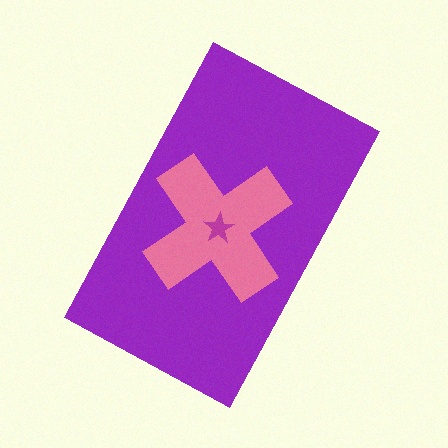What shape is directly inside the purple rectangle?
The pink cross.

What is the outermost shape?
The purple rectangle.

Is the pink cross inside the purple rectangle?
Yes.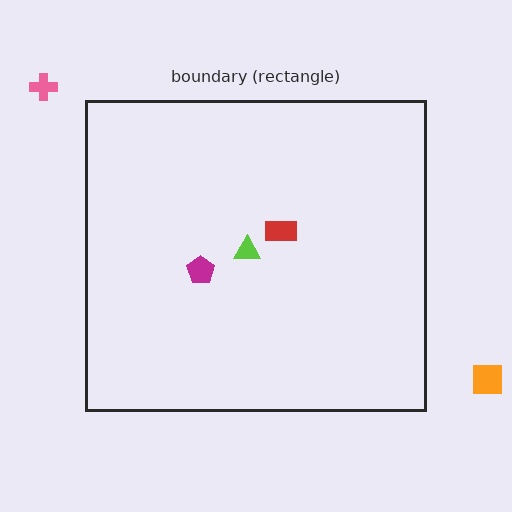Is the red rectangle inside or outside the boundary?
Inside.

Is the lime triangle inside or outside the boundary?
Inside.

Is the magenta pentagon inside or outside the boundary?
Inside.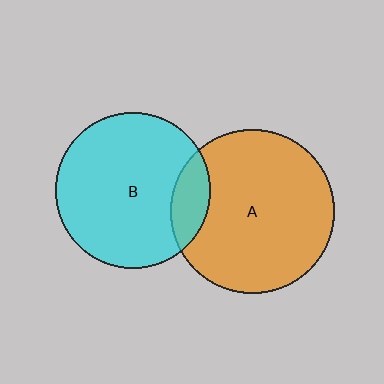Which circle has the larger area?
Circle A (orange).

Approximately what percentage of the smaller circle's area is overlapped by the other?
Approximately 15%.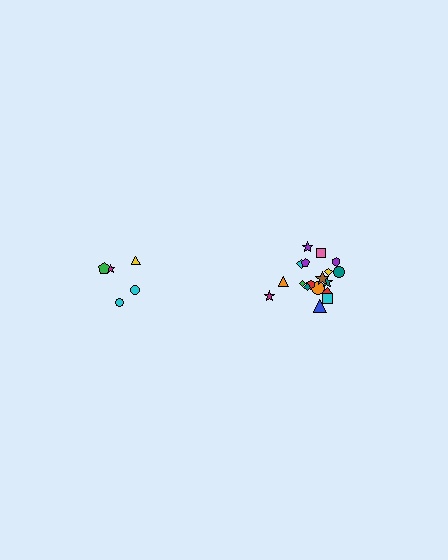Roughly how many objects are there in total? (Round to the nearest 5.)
Roughly 25 objects in total.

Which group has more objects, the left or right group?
The right group.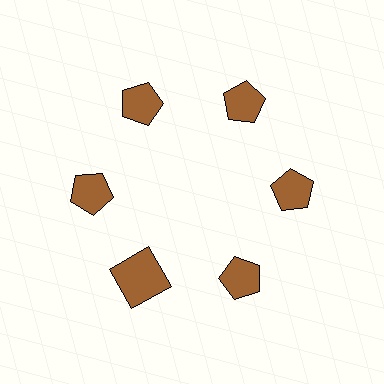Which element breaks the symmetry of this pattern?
The brown square at roughly the 7 o'clock position breaks the symmetry. All other shapes are brown pentagons.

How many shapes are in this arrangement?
There are 6 shapes arranged in a ring pattern.